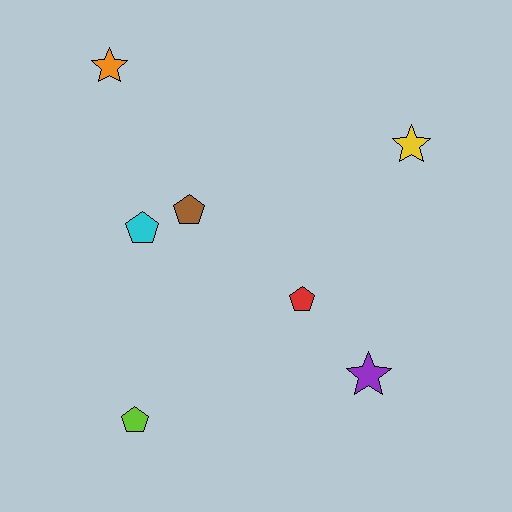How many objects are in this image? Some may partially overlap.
There are 7 objects.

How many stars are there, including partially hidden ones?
There are 3 stars.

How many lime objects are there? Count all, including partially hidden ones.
There is 1 lime object.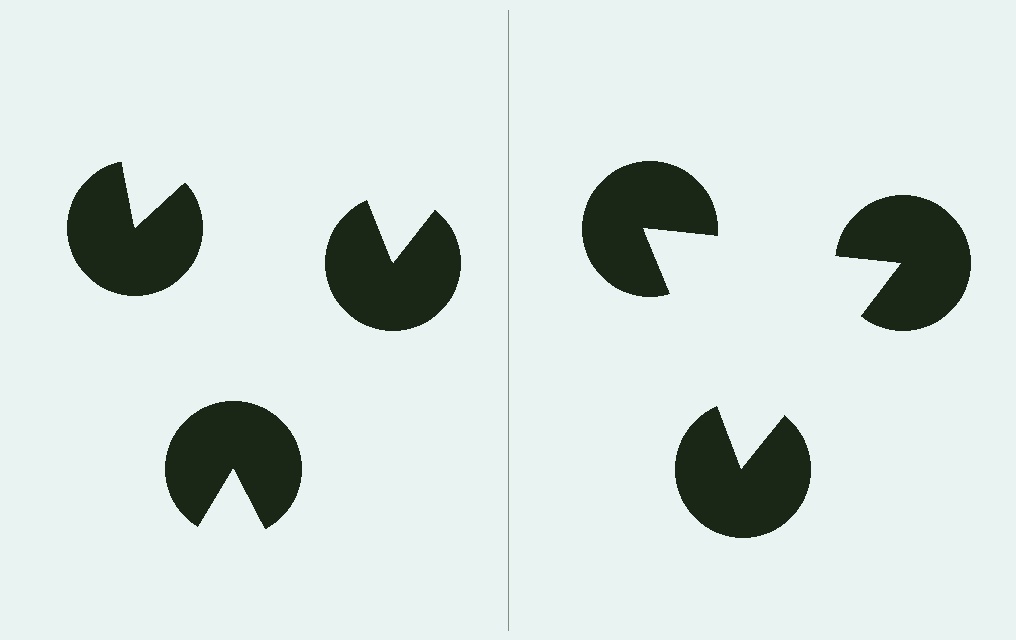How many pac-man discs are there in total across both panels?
6 — 3 on each side.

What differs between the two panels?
The pac-man discs are positioned identically on both sides; only the wedge orientations differ. On the right they align to a triangle; on the left they are misaligned.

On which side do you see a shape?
An illusory triangle appears on the right side. On the left side the wedge cuts are rotated, so no coherent shape forms.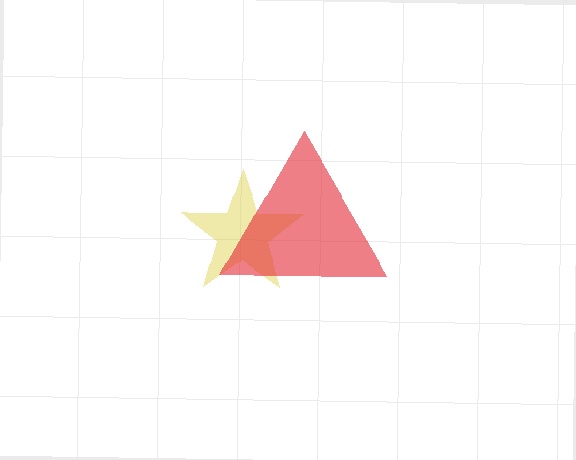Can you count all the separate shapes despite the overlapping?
Yes, there are 2 separate shapes.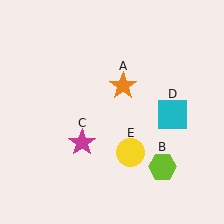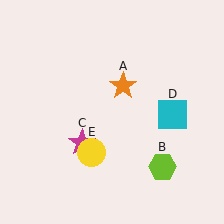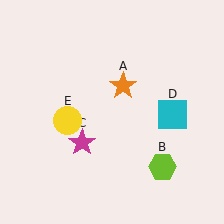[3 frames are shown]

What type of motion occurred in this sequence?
The yellow circle (object E) rotated clockwise around the center of the scene.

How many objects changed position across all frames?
1 object changed position: yellow circle (object E).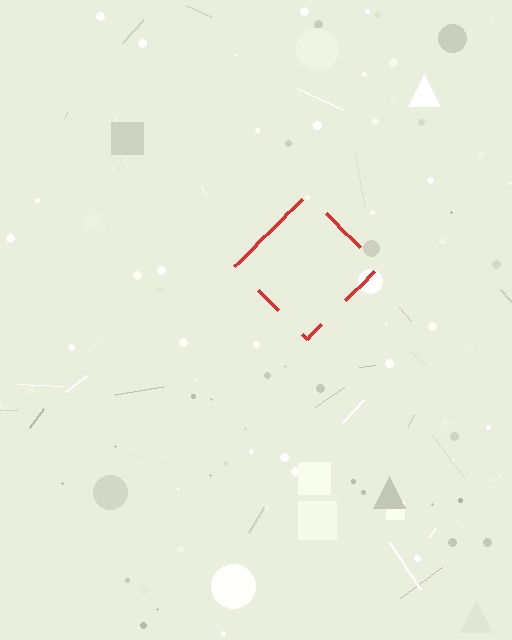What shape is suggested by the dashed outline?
The dashed outline suggests a diamond.